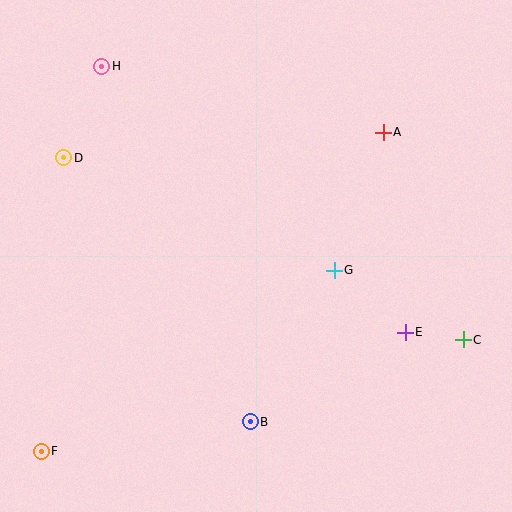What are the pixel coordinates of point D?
Point D is at (64, 158).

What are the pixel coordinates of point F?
Point F is at (41, 451).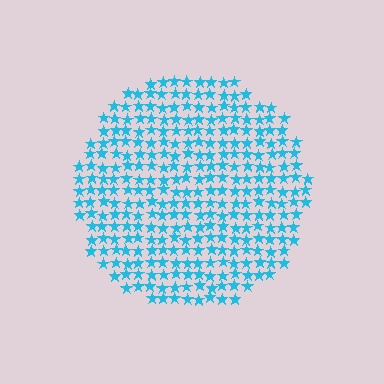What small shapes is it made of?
It is made of small stars.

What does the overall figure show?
The overall figure shows a circle.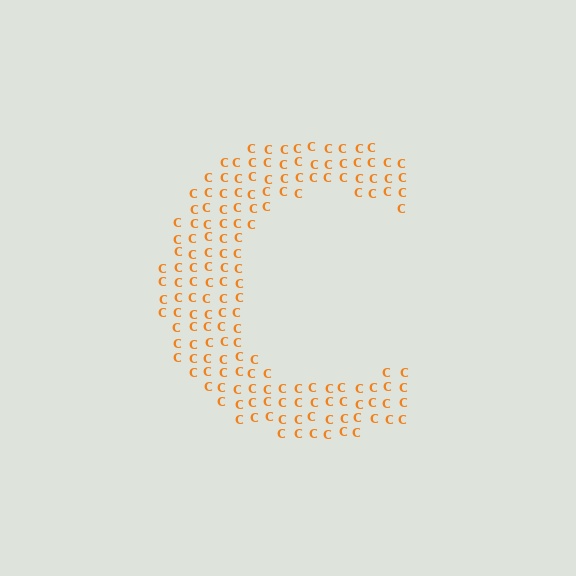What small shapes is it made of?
It is made of small letter C's.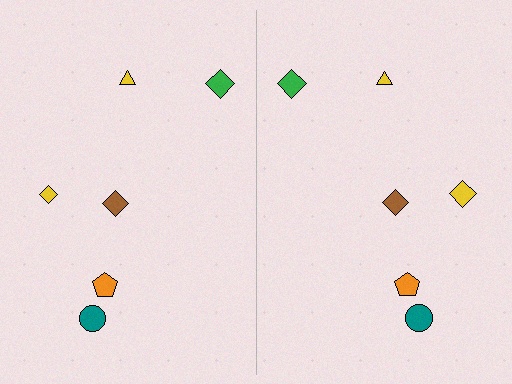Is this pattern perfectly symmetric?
No, the pattern is not perfectly symmetric. The yellow diamond on the right side has a different size than its mirror counterpart.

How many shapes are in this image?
There are 12 shapes in this image.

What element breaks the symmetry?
The yellow diamond on the right side has a different size than its mirror counterpart.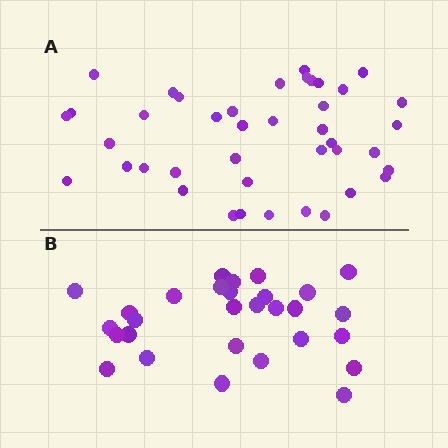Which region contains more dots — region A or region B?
Region A (the top region) has more dots.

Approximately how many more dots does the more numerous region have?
Region A has roughly 12 or so more dots than region B.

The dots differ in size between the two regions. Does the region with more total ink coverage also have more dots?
No. Region B has more total ink coverage because its dots are larger, but region A actually contains more individual dots. Total area can be misleading — the number of items is what matters here.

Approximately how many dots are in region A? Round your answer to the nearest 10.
About 40 dots. (The exact count is 41, which rounds to 40.)